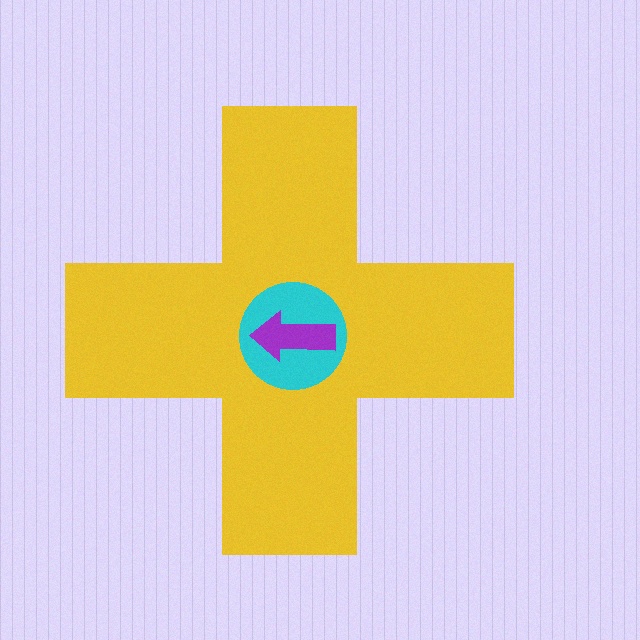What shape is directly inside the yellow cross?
The cyan circle.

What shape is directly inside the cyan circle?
The purple arrow.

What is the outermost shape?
The yellow cross.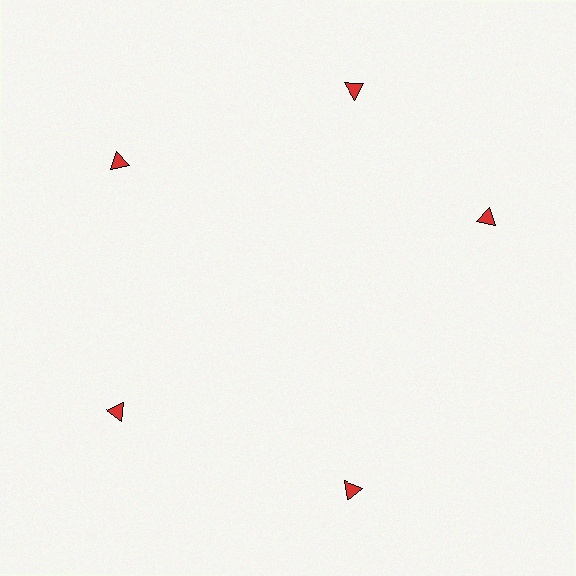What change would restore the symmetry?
The symmetry would be restored by rotating it back into even spacing with its neighbors so that all 5 triangles sit at equal angles and equal distance from the center.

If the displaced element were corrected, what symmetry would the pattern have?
It would have 5-fold rotational symmetry — the pattern would map onto itself every 72 degrees.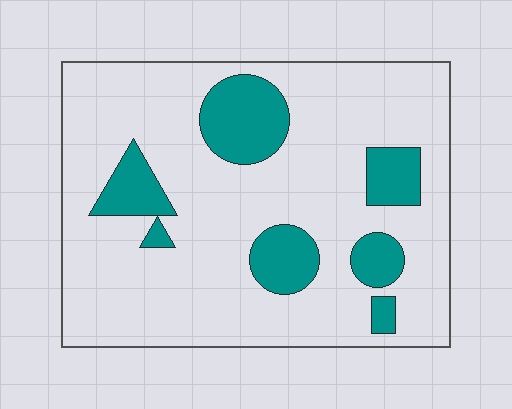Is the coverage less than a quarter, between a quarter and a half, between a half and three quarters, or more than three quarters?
Less than a quarter.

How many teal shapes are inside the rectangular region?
7.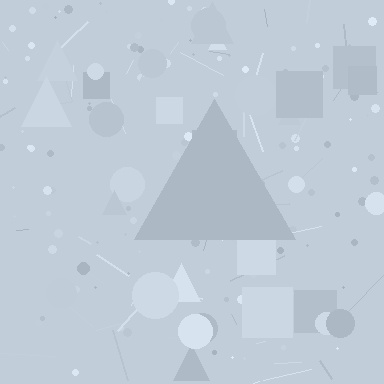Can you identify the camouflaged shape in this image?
The camouflaged shape is a triangle.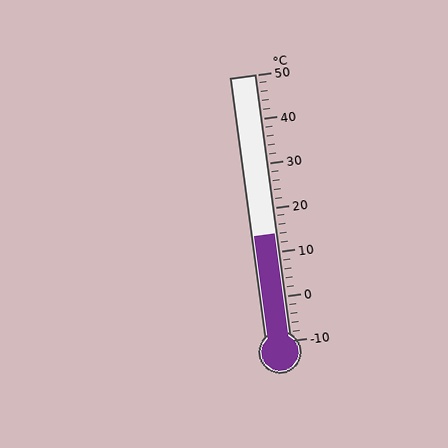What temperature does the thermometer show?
The thermometer shows approximately 14°C.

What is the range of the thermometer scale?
The thermometer scale ranges from -10°C to 50°C.